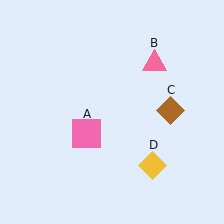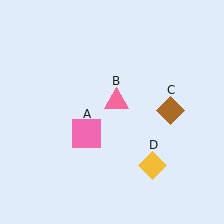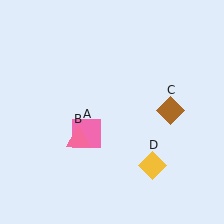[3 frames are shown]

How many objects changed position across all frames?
1 object changed position: pink triangle (object B).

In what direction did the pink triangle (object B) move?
The pink triangle (object B) moved down and to the left.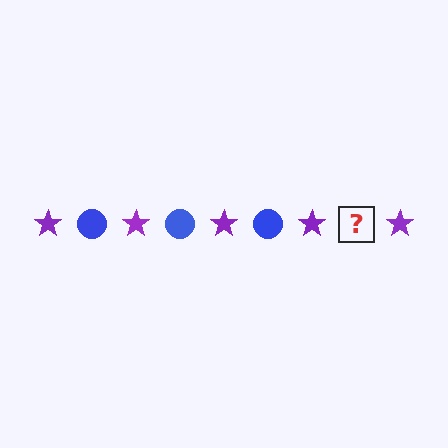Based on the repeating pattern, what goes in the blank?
The blank should be a blue circle.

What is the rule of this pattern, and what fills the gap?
The rule is that the pattern alternates between purple star and blue circle. The gap should be filled with a blue circle.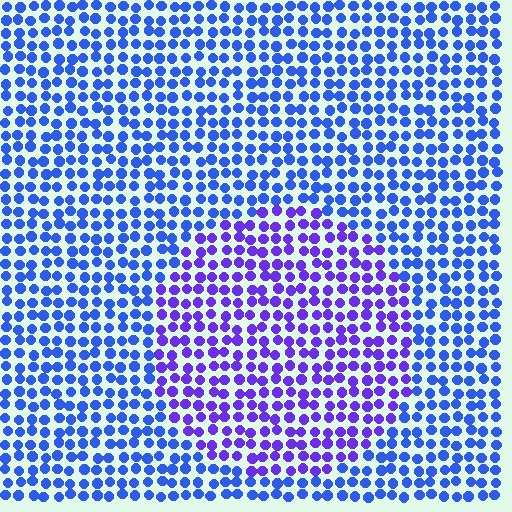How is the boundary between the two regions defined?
The boundary is defined purely by a slight shift in hue (about 34 degrees). Spacing, size, and orientation are identical on both sides.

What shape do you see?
I see a circle.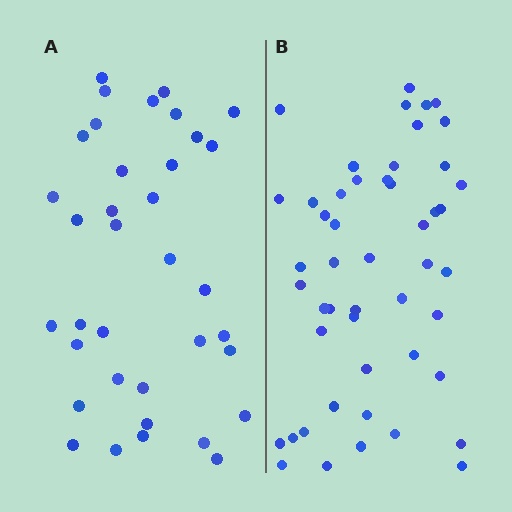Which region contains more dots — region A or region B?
Region B (the right region) has more dots.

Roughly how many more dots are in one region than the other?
Region B has approximately 15 more dots than region A.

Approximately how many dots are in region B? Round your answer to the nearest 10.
About 50 dots. (The exact count is 49, which rounds to 50.)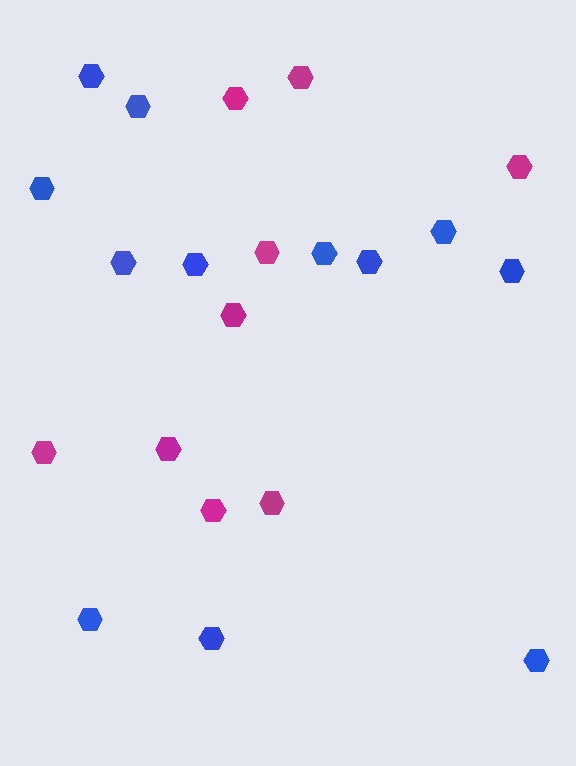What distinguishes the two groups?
There are 2 groups: one group of magenta hexagons (9) and one group of blue hexagons (12).